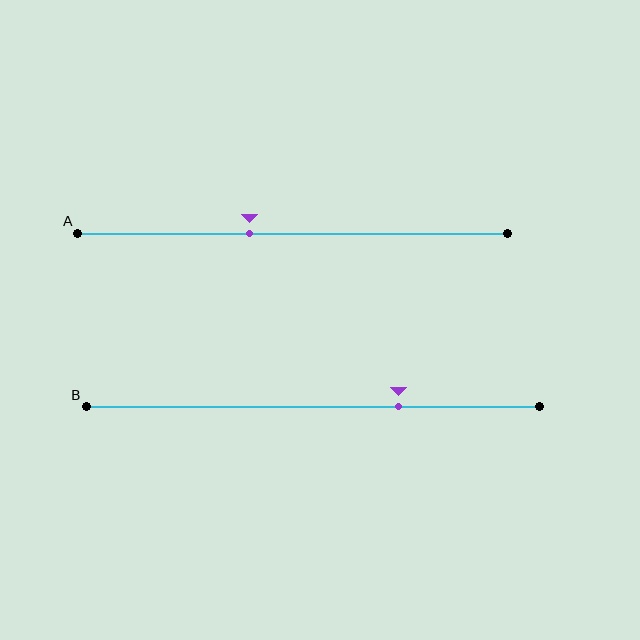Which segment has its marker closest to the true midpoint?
Segment A has its marker closest to the true midpoint.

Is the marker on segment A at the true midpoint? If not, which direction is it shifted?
No, the marker on segment A is shifted to the left by about 10% of the segment length.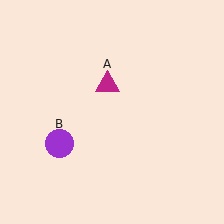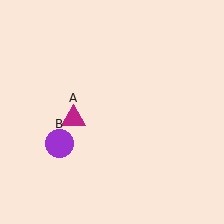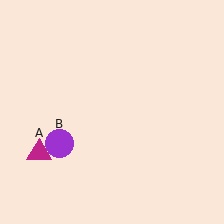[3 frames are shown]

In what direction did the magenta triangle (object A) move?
The magenta triangle (object A) moved down and to the left.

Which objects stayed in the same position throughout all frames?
Purple circle (object B) remained stationary.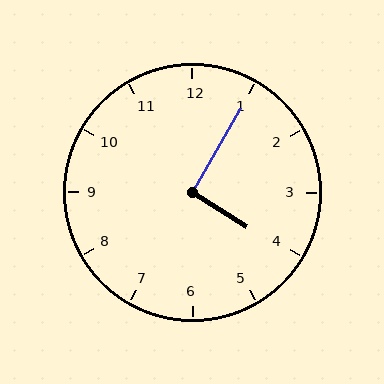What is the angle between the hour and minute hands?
Approximately 92 degrees.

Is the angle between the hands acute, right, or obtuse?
It is right.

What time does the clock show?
4:05.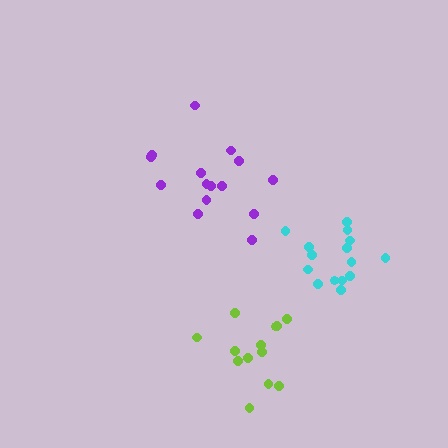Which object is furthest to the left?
The purple cluster is leftmost.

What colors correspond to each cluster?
The clusters are colored: purple, lime, cyan.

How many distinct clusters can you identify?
There are 3 distinct clusters.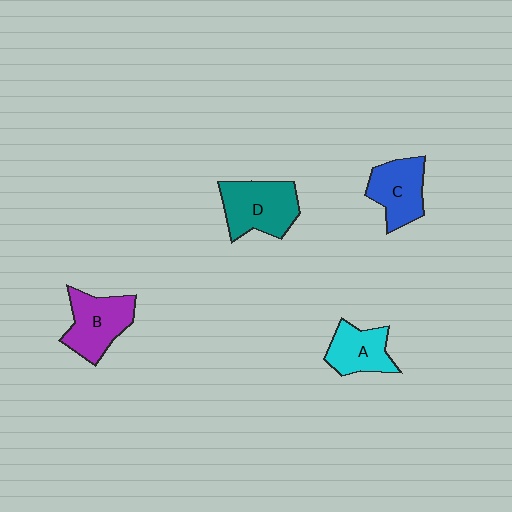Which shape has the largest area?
Shape D (teal).